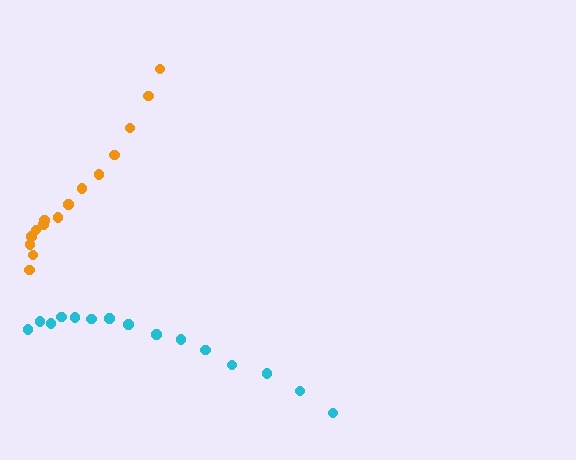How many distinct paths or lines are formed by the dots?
There are 2 distinct paths.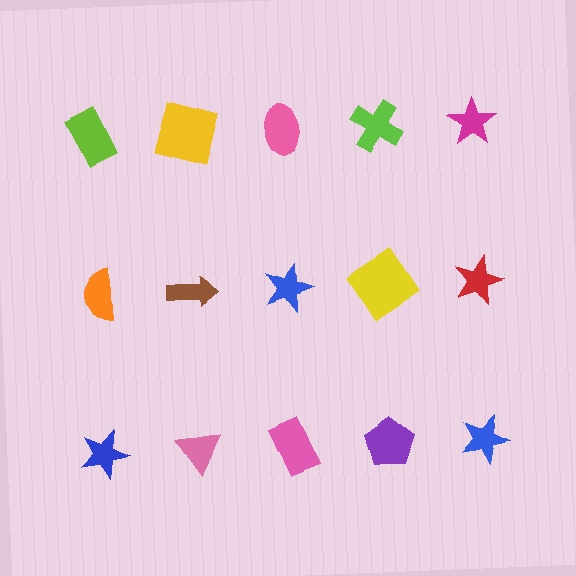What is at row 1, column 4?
A lime cross.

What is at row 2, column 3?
A blue star.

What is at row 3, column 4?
A purple pentagon.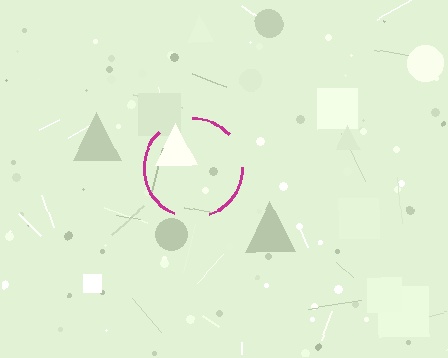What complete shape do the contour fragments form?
The contour fragments form a circle.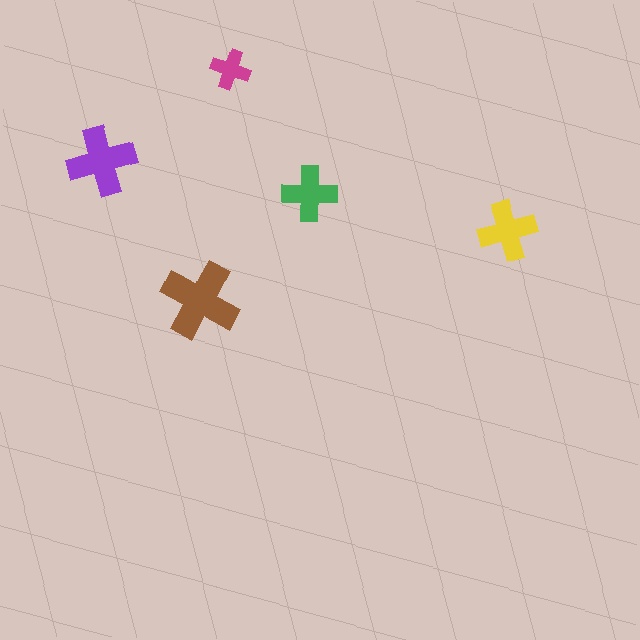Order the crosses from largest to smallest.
the brown one, the purple one, the yellow one, the green one, the magenta one.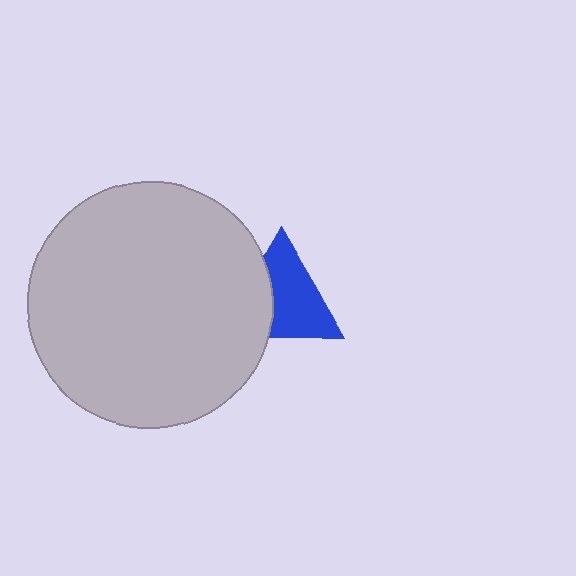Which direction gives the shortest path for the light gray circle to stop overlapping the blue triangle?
Moving left gives the shortest separation.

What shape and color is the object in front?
The object in front is a light gray circle.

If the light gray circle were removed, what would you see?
You would see the complete blue triangle.